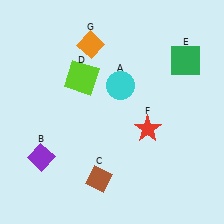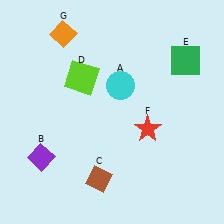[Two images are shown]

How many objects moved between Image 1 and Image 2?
1 object moved between the two images.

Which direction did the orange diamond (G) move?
The orange diamond (G) moved left.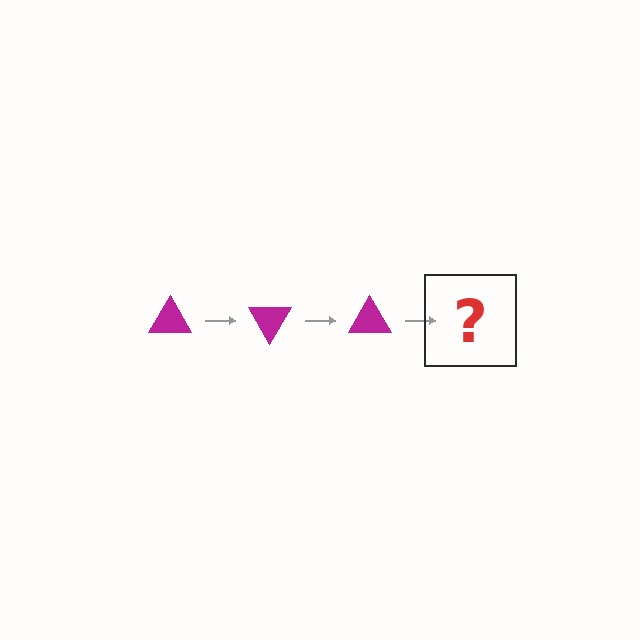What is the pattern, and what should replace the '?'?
The pattern is that the triangle rotates 60 degrees each step. The '?' should be a magenta triangle rotated 180 degrees.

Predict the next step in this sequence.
The next step is a magenta triangle rotated 180 degrees.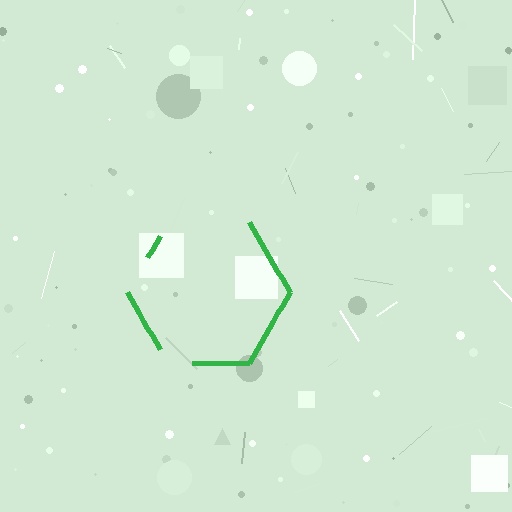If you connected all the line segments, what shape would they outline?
They would outline a hexagon.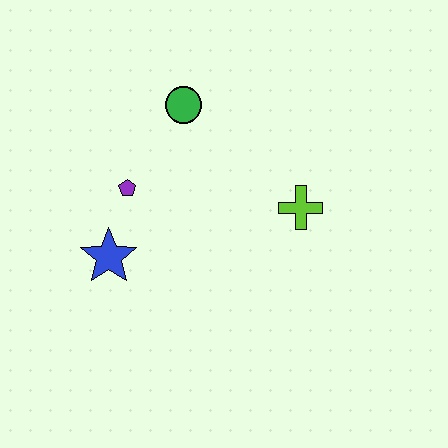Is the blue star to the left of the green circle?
Yes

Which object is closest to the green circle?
The purple pentagon is closest to the green circle.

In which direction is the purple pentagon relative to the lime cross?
The purple pentagon is to the left of the lime cross.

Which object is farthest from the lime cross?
The blue star is farthest from the lime cross.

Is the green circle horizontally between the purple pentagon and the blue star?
No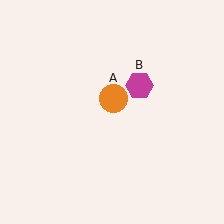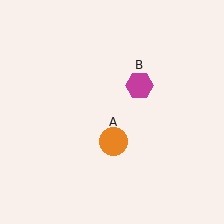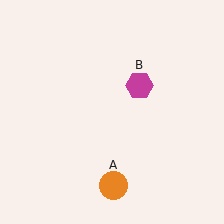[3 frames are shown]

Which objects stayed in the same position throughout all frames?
Magenta hexagon (object B) remained stationary.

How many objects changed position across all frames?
1 object changed position: orange circle (object A).